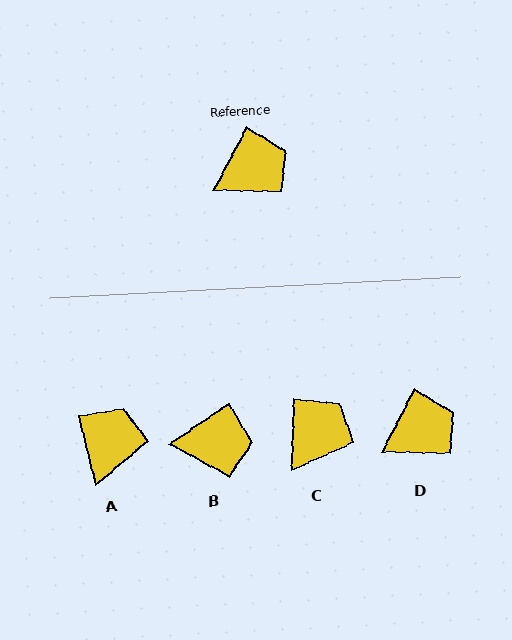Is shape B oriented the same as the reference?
No, it is off by about 28 degrees.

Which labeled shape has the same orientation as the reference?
D.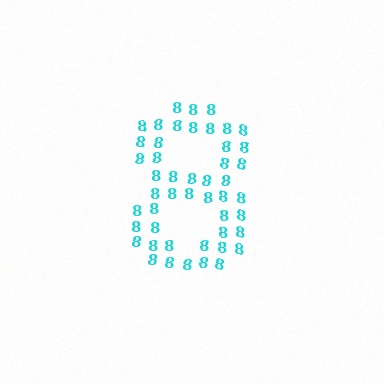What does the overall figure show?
The overall figure shows the digit 8.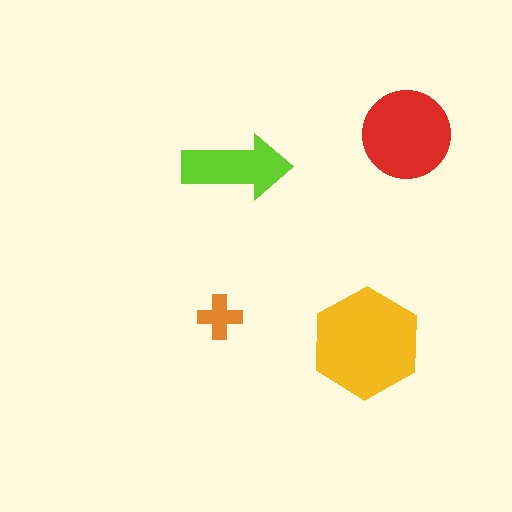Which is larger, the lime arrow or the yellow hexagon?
The yellow hexagon.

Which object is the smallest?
The orange cross.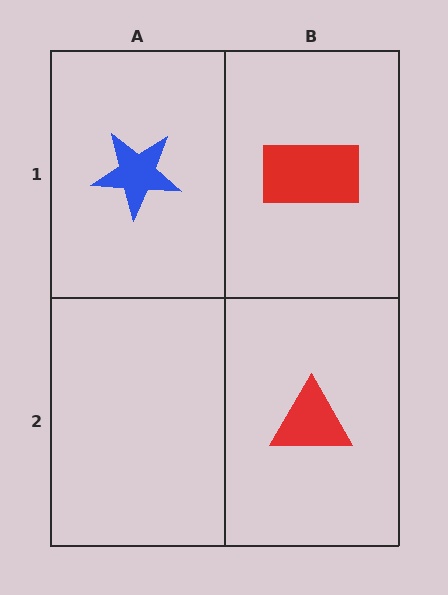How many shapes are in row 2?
1 shape.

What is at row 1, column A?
A blue star.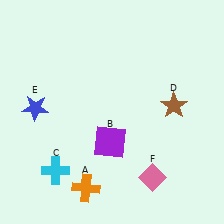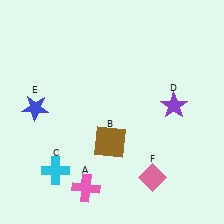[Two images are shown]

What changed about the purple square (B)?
In Image 1, B is purple. In Image 2, it changed to brown.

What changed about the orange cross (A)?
In Image 1, A is orange. In Image 2, it changed to pink.